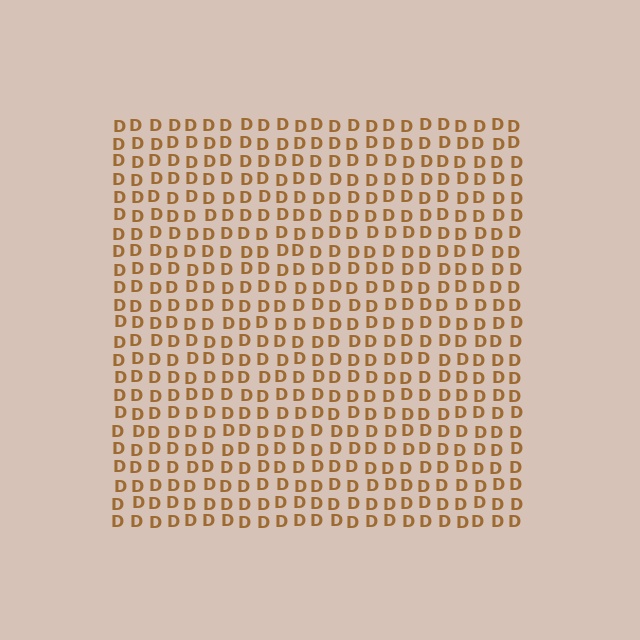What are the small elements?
The small elements are letter D's.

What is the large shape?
The large shape is a square.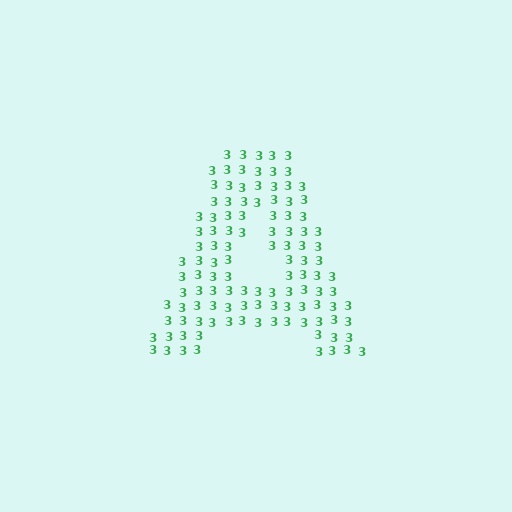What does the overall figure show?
The overall figure shows the letter A.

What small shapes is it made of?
It is made of small digit 3's.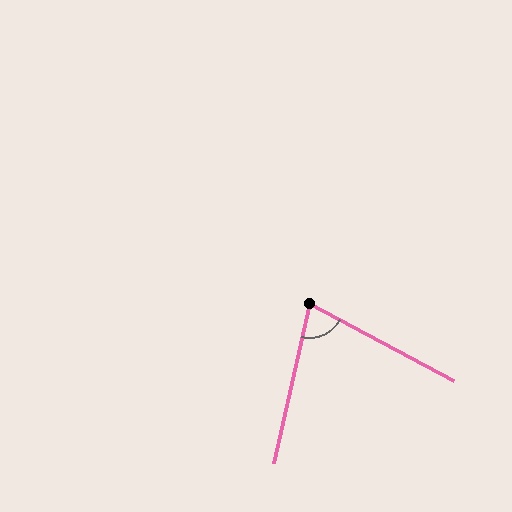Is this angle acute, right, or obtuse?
It is acute.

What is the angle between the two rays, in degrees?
Approximately 74 degrees.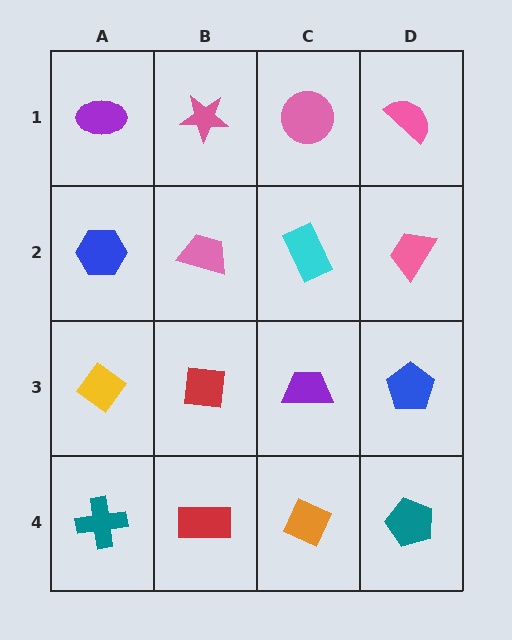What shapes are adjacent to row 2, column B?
A pink star (row 1, column B), a red square (row 3, column B), a blue hexagon (row 2, column A), a cyan rectangle (row 2, column C).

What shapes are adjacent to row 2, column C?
A pink circle (row 1, column C), a purple trapezoid (row 3, column C), a pink trapezoid (row 2, column B), a pink trapezoid (row 2, column D).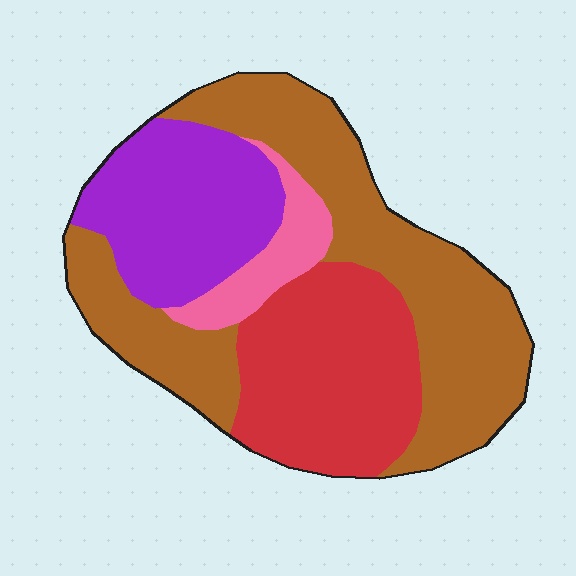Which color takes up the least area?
Pink, at roughly 10%.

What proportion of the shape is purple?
Purple takes up less than a quarter of the shape.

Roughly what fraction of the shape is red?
Red takes up about one quarter (1/4) of the shape.